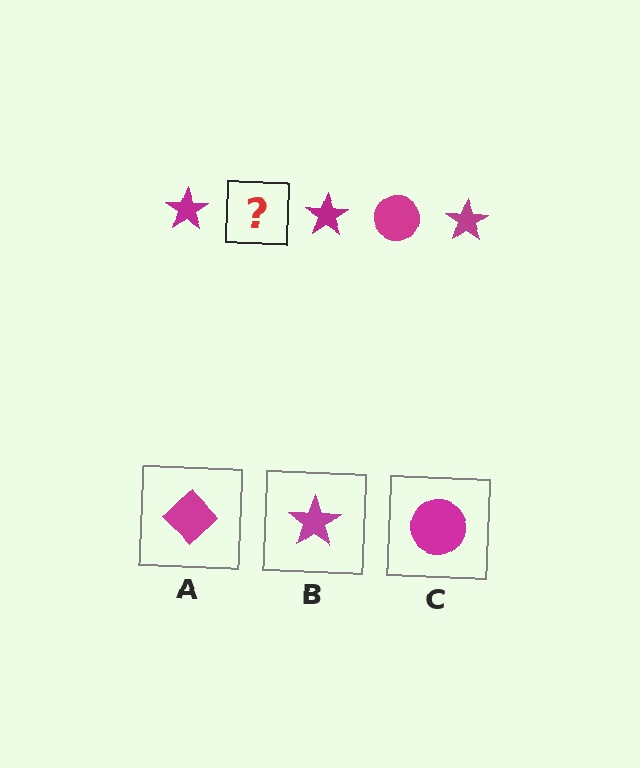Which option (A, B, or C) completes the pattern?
C.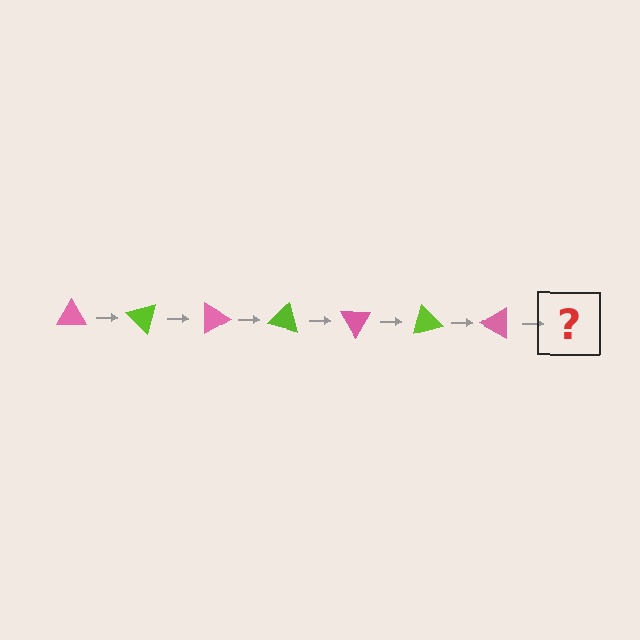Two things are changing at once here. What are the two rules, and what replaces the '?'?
The two rules are that it rotates 45 degrees each step and the color cycles through pink and lime. The '?' should be a lime triangle, rotated 315 degrees from the start.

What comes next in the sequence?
The next element should be a lime triangle, rotated 315 degrees from the start.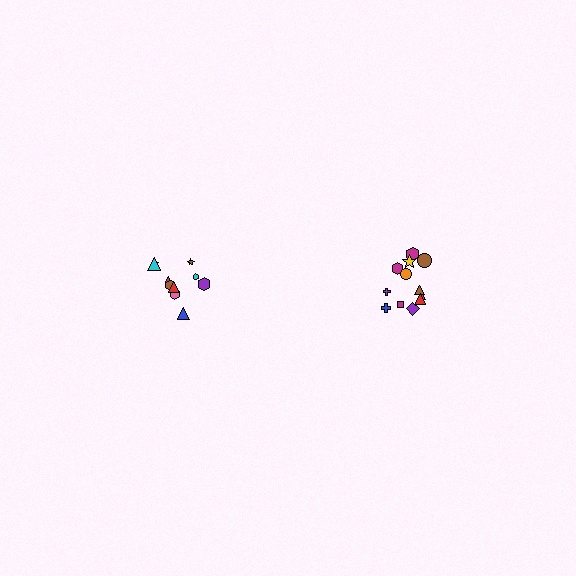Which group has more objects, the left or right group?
The right group.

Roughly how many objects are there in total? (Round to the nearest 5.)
Roughly 20 objects in total.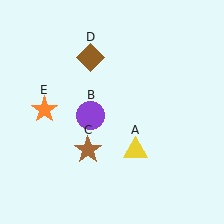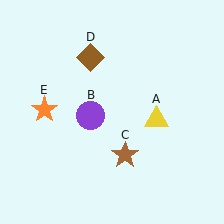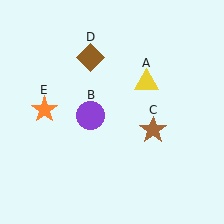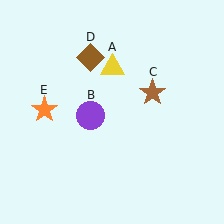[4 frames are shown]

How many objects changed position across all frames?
2 objects changed position: yellow triangle (object A), brown star (object C).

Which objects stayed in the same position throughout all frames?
Purple circle (object B) and brown diamond (object D) and orange star (object E) remained stationary.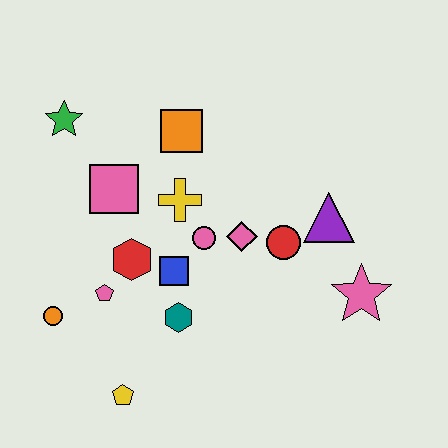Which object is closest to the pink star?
The purple triangle is closest to the pink star.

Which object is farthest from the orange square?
The yellow pentagon is farthest from the orange square.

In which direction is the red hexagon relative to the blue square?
The red hexagon is to the left of the blue square.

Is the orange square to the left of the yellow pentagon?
No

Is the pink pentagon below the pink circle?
Yes